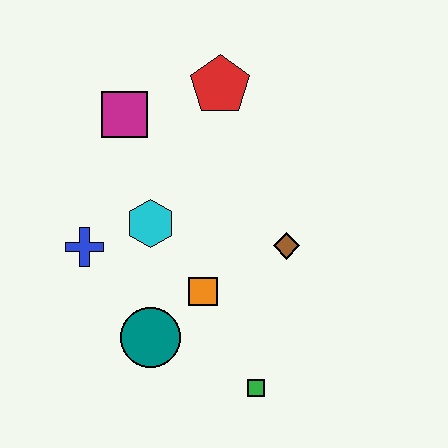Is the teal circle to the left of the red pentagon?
Yes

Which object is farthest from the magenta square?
The green square is farthest from the magenta square.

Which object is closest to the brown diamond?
The orange square is closest to the brown diamond.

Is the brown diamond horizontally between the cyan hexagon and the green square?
No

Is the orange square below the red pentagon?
Yes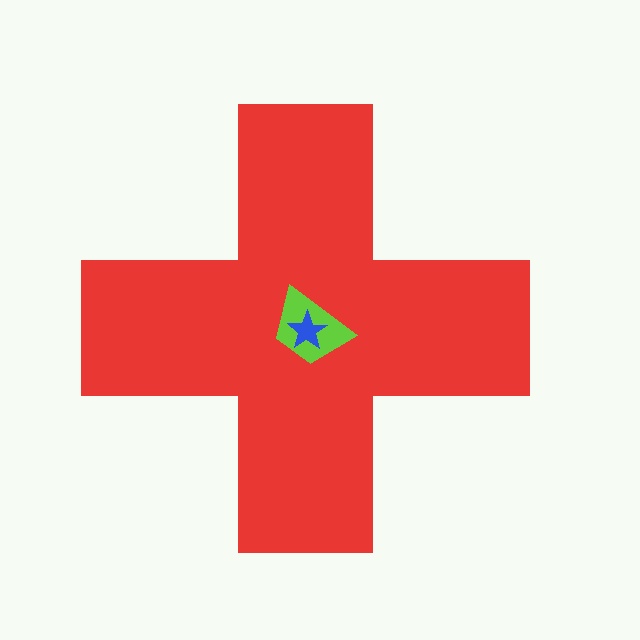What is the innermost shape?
The blue star.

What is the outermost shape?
The red cross.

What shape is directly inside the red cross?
The lime trapezoid.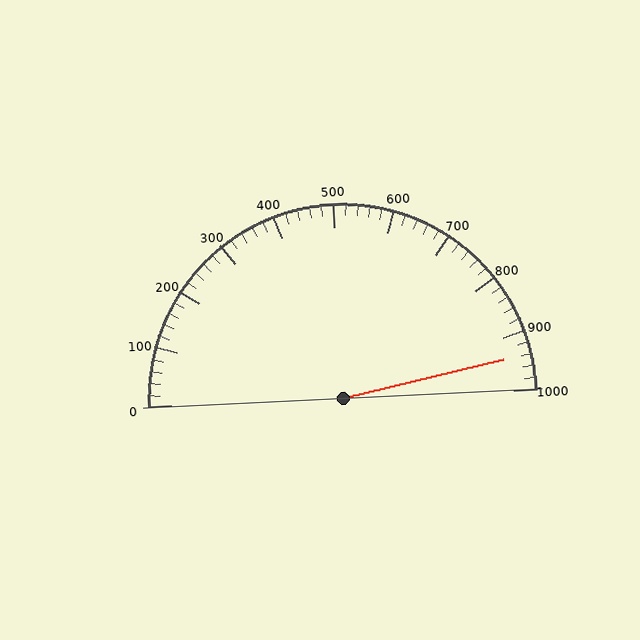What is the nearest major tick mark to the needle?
The nearest major tick mark is 900.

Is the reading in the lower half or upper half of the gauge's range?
The reading is in the upper half of the range (0 to 1000).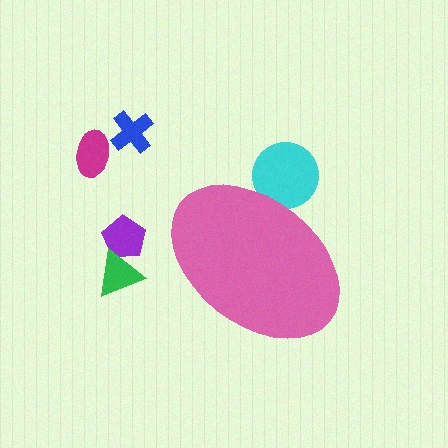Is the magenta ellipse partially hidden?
No, the magenta ellipse is fully visible.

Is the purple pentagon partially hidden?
No, the purple pentagon is fully visible.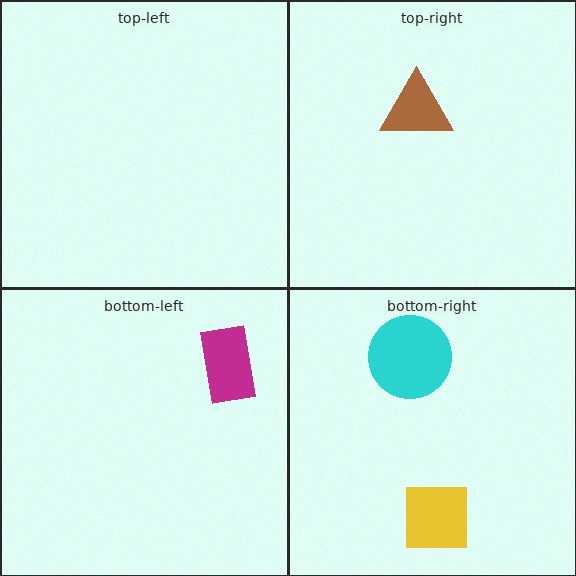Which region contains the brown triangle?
The top-right region.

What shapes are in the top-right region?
The brown triangle.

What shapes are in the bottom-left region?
The magenta rectangle.